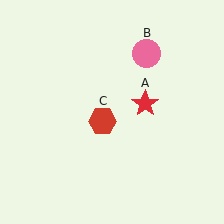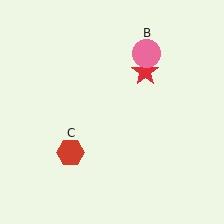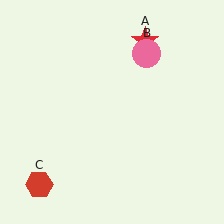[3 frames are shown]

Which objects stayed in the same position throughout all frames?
Pink circle (object B) remained stationary.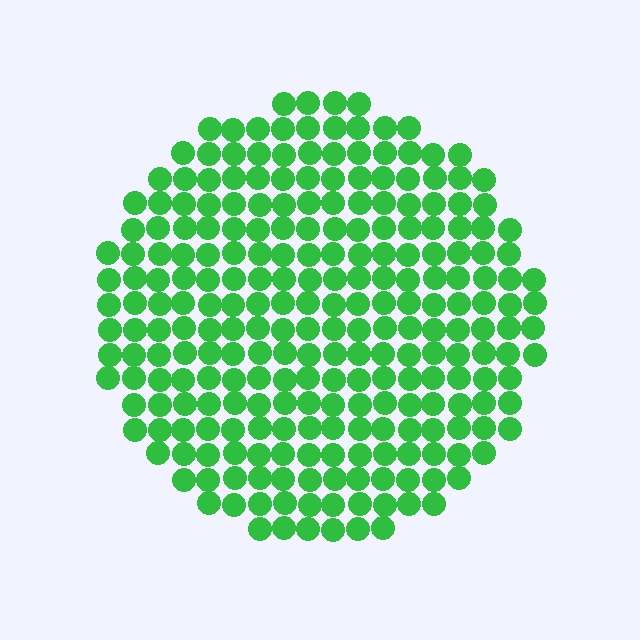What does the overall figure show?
The overall figure shows a circle.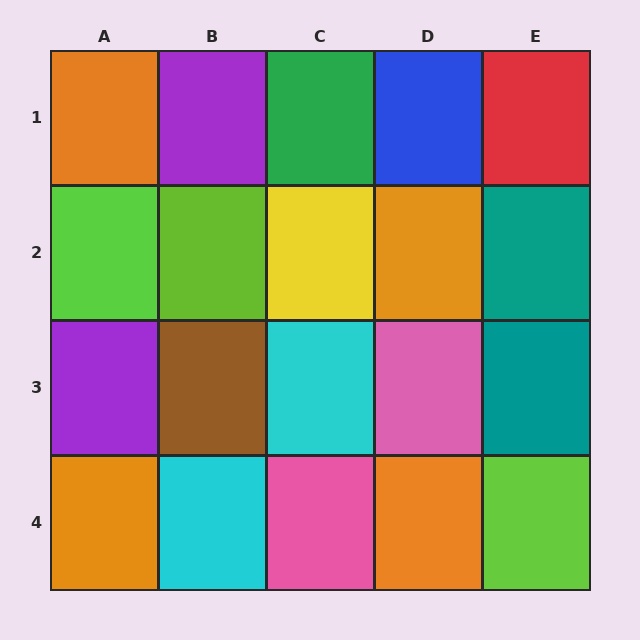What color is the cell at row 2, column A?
Lime.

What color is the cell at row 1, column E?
Red.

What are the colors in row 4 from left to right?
Orange, cyan, pink, orange, lime.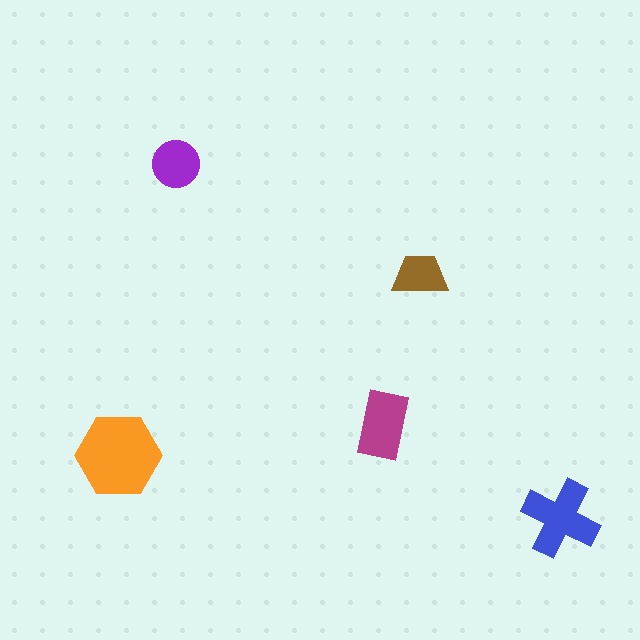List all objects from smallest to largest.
The brown trapezoid, the purple circle, the magenta rectangle, the blue cross, the orange hexagon.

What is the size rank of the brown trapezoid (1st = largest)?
5th.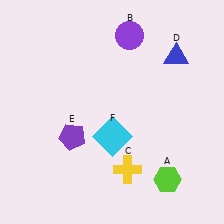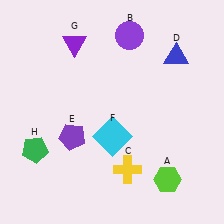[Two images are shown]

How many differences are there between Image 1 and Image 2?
There are 2 differences between the two images.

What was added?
A purple triangle (G), a green pentagon (H) were added in Image 2.